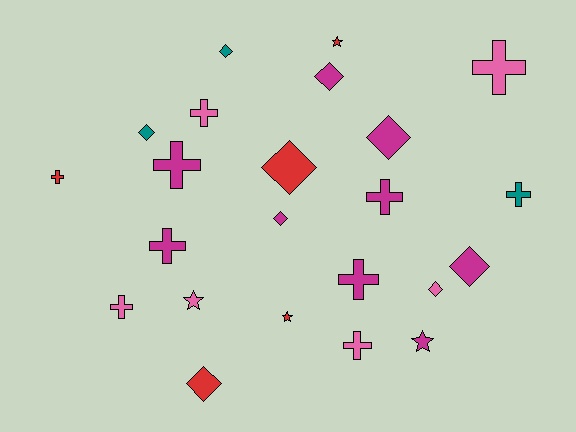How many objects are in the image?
There are 23 objects.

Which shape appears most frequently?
Cross, with 10 objects.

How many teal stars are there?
There are no teal stars.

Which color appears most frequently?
Magenta, with 9 objects.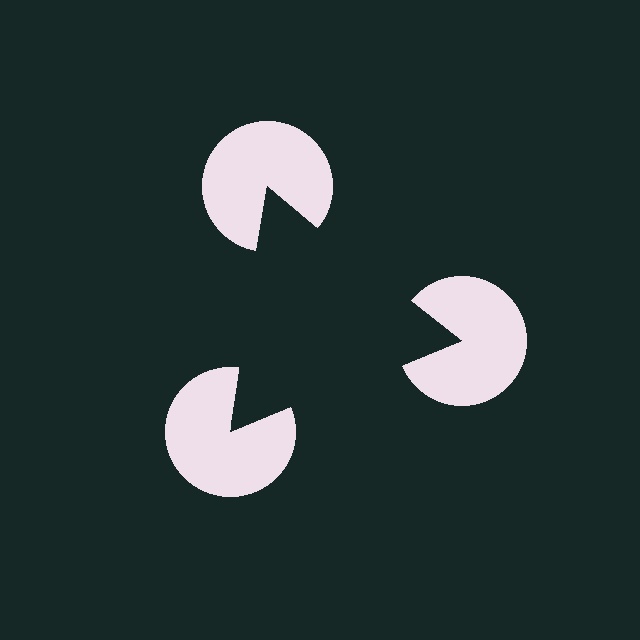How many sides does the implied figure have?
3 sides.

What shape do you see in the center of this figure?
An illusory triangle — its edges are inferred from the aligned wedge cuts in the pac-man discs, not physically drawn.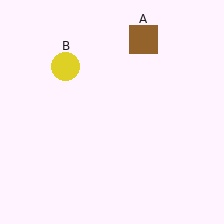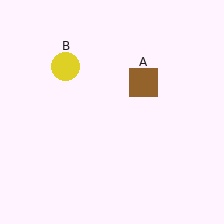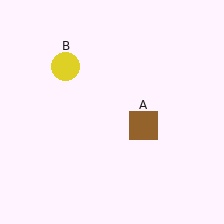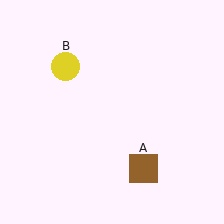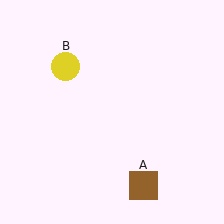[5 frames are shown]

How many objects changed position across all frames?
1 object changed position: brown square (object A).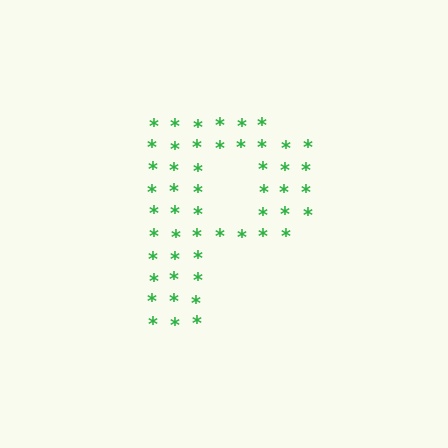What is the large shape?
The large shape is the letter P.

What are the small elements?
The small elements are asterisks.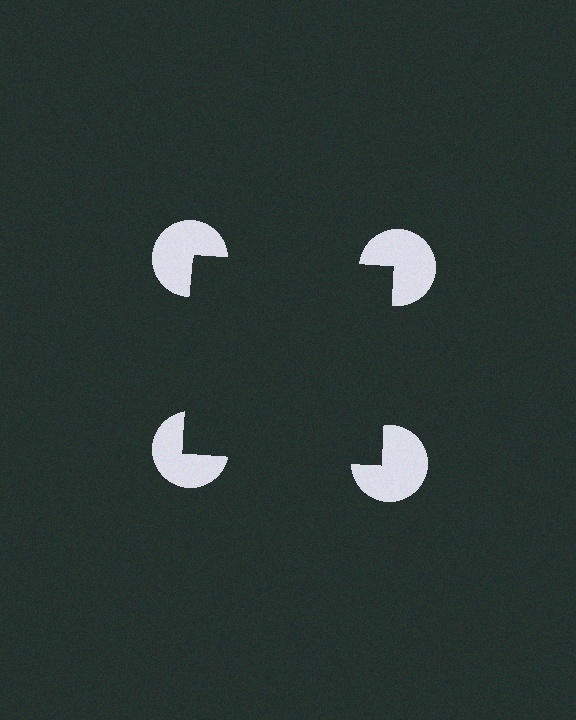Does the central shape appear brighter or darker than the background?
It typically appears slightly darker than the background, even though no actual brightness change is drawn.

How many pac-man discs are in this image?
There are 4 — one at each vertex of the illusory square.